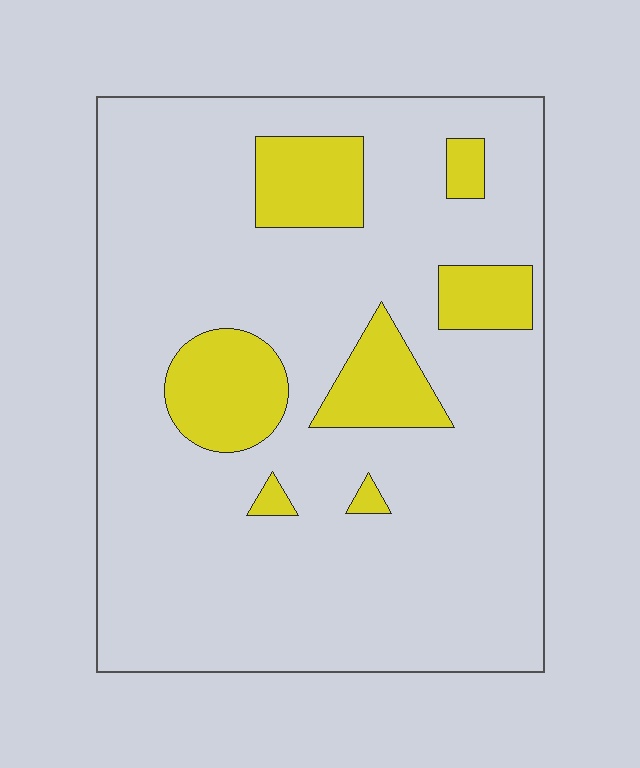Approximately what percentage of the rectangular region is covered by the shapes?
Approximately 15%.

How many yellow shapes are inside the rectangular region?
7.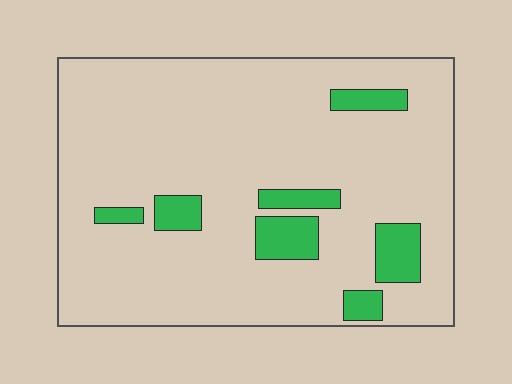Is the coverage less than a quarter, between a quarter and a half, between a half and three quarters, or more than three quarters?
Less than a quarter.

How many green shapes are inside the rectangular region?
7.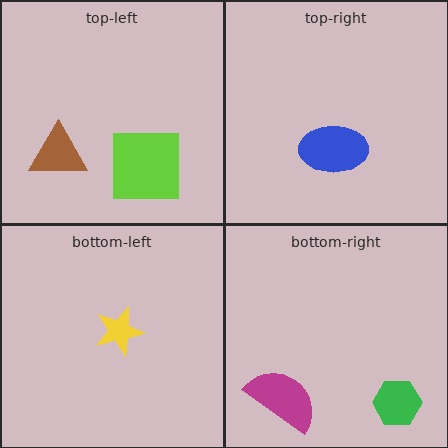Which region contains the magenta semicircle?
The bottom-right region.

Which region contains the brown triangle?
The top-left region.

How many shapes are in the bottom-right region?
2.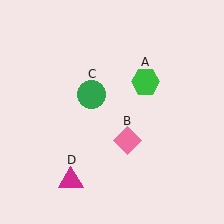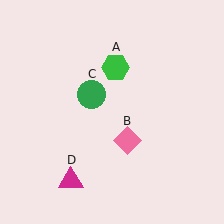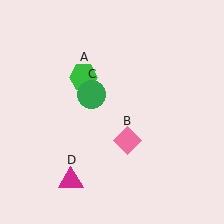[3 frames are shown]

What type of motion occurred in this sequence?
The green hexagon (object A) rotated counterclockwise around the center of the scene.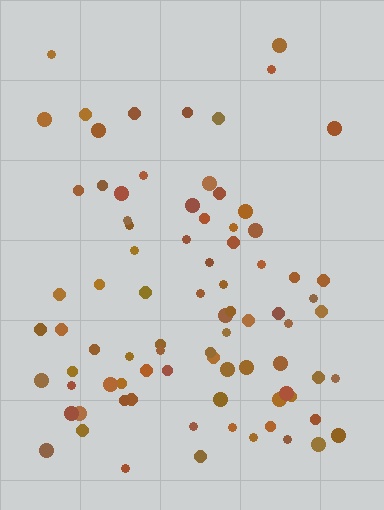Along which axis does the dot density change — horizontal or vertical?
Vertical.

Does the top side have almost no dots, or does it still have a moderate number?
Still a moderate number, just noticeably fewer than the bottom.